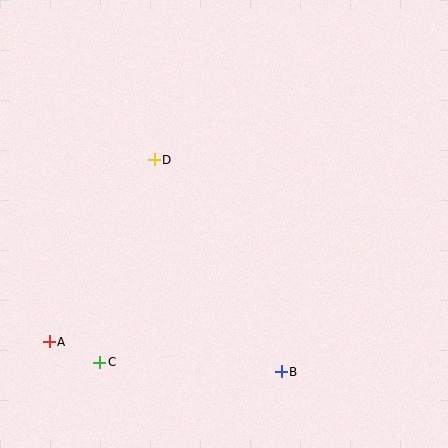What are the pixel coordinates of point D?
Point D is at (154, 160).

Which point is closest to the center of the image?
Point D at (154, 160) is closest to the center.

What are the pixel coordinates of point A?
Point A is at (49, 342).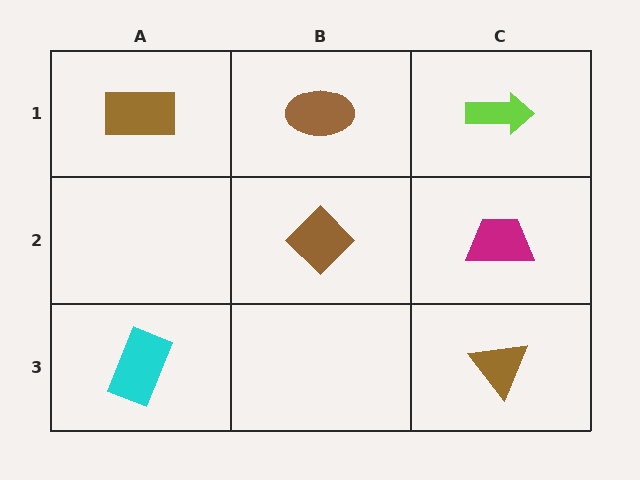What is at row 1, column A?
A brown rectangle.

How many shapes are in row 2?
2 shapes.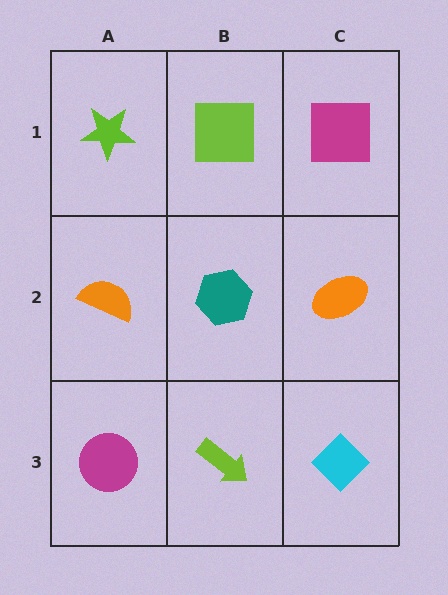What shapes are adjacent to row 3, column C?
An orange ellipse (row 2, column C), a lime arrow (row 3, column B).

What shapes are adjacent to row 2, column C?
A magenta square (row 1, column C), a cyan diamond (row 3, column C), a teal hexagon (row 2, column B).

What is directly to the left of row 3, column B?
A magenta circle.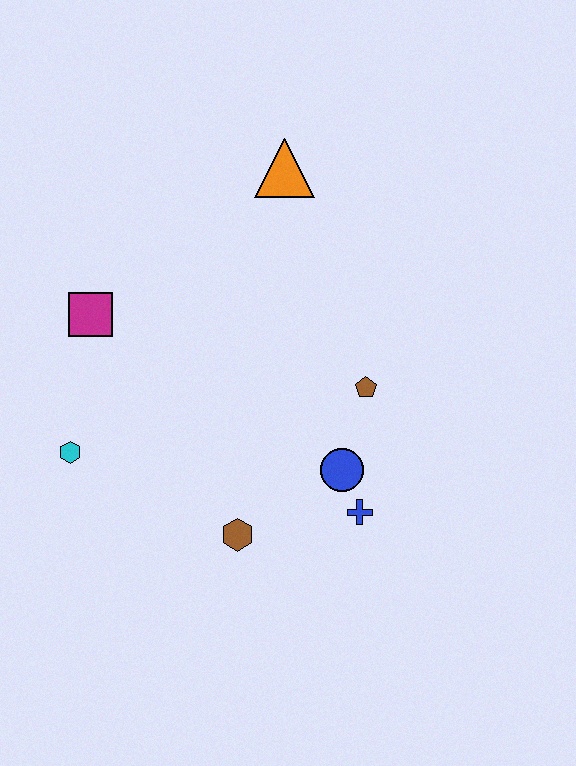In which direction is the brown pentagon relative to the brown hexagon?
The brown pentagon is above the brown hexagon.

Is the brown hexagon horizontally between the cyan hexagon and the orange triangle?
Yes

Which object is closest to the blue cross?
The blue circle is closest to the blue cross.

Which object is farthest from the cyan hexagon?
The orange triangle is farthest from the cyan hexagon.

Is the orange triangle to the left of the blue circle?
Yes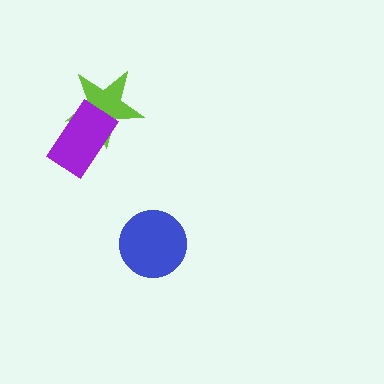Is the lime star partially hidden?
Yes, it is partially covered by another shape.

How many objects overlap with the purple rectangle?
1 object overlaps with the purple rectangle.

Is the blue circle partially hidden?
No, no other shape covers it.